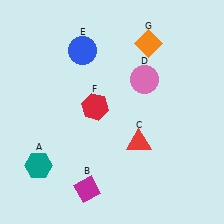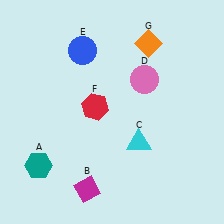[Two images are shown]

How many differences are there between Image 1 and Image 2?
There is 1 difference between the two images.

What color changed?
The triangle (C) changed from red in Image 1 to cyan in Image 2.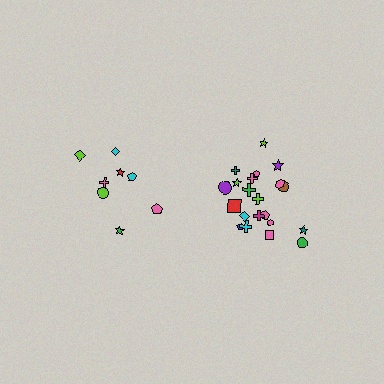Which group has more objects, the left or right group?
The right group.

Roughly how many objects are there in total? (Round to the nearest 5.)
Roughly 30 objects in total.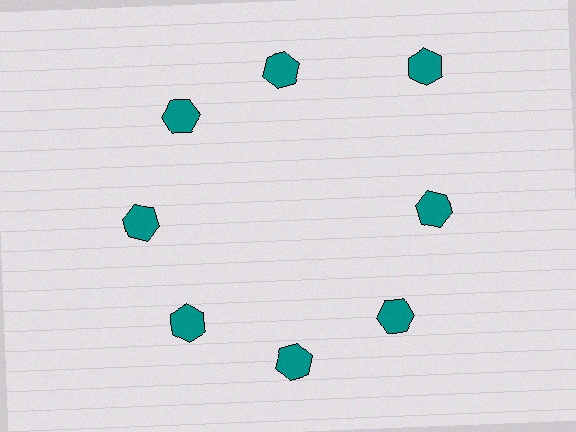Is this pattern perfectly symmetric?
No. The 8 teal hexagons are arranged in a ring, but one element near the 2 o'clock position is pushed outward from the center, breaking the 8-fold rotational symmetry.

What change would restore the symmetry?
The symmetry would be restored by moving it inward, back onto the ring so that all 8 hexagons sit at equal angles and equal distance from the center.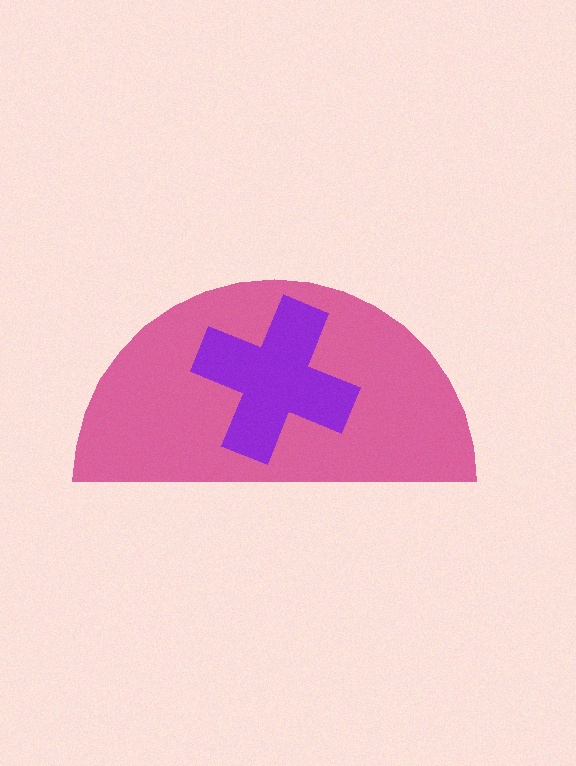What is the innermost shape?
The purple cross.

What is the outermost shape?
The pink semicircle.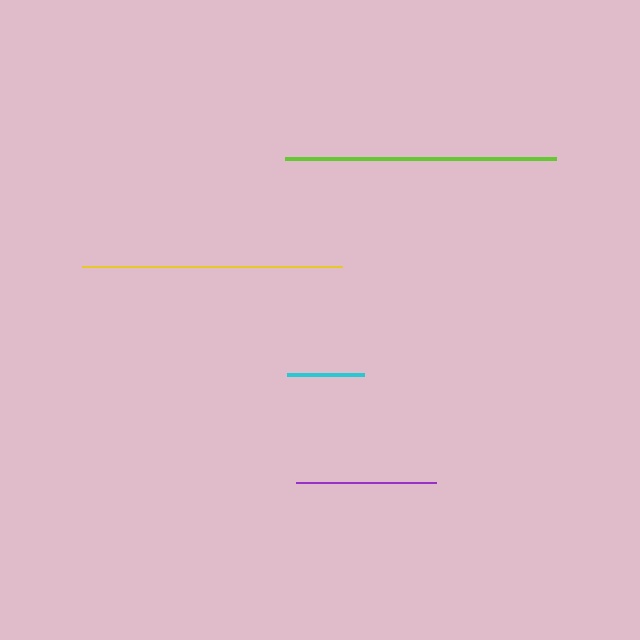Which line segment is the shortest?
The cyan line is the shortest at approximately 76 pixels.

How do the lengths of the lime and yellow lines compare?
The lime and yellow lines are approximately the same length.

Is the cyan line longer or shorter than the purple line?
The purple line is longer than the cyan line.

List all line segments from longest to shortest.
From longest to shortest: lime, yellow, purple, cyan.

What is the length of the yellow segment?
The yellow segment is approximately 260 pixels long.